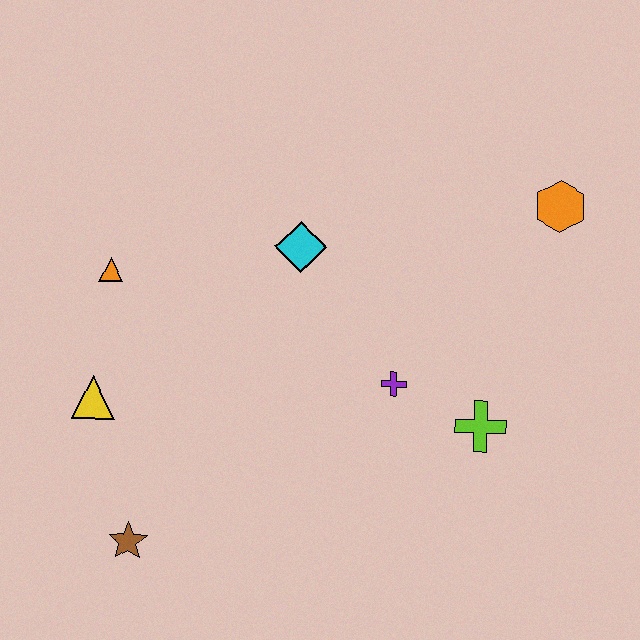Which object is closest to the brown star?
The yellow triangle is closest to the brown star.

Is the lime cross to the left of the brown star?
No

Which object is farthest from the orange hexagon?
The brown star is farthest from the orange hexagon.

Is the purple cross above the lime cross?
Yes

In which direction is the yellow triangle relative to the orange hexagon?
The yellow triangle is to the left of the orange hexagon.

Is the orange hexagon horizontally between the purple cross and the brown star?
No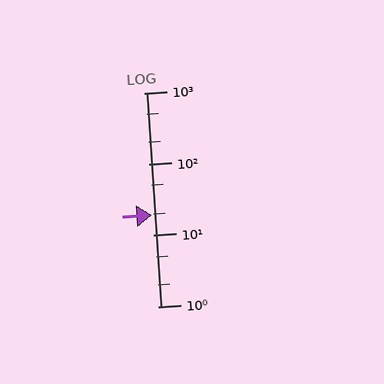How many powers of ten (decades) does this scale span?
The scale spans 3 decades, from 1 to 1000.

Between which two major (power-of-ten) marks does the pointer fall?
The pointer is between 10 and 100.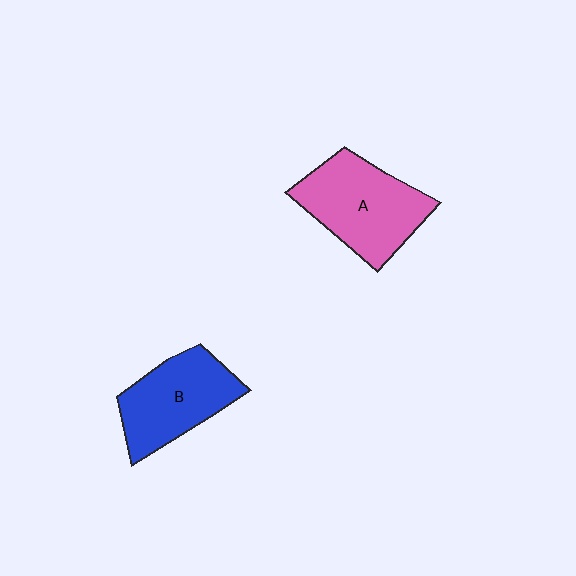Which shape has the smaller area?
Shape B (blue).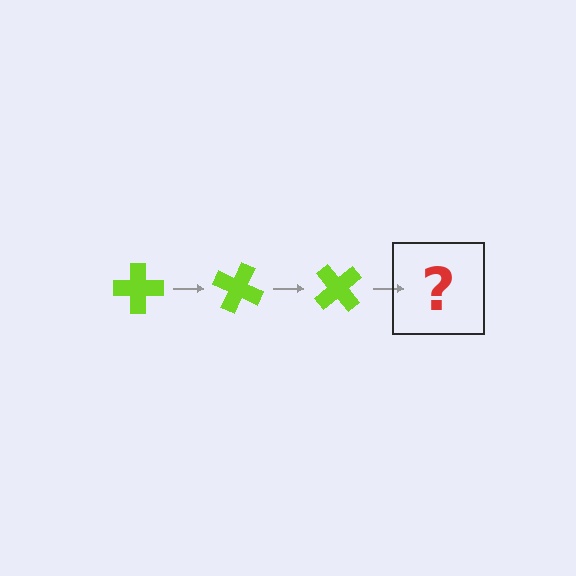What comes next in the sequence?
The next element should be a lime cross rotated 75 degrees.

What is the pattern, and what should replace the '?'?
The pattern is that the cross rotates 25 degrees each step. The '?' should be a lime cross rotated 75 degrees.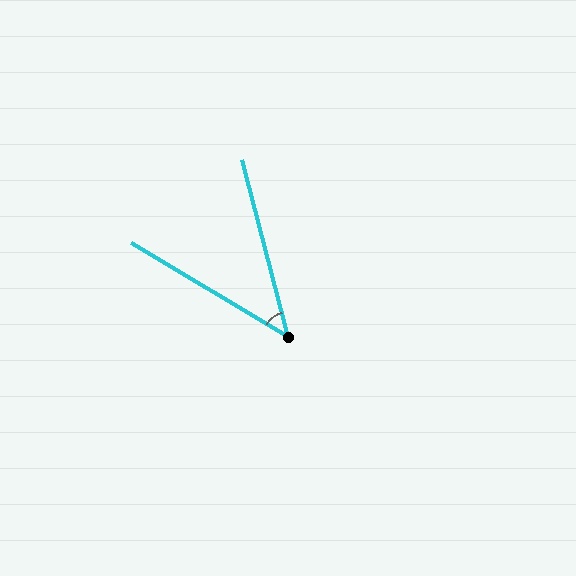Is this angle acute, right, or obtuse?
It is acute.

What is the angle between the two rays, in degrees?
Approximately 45 degrees.